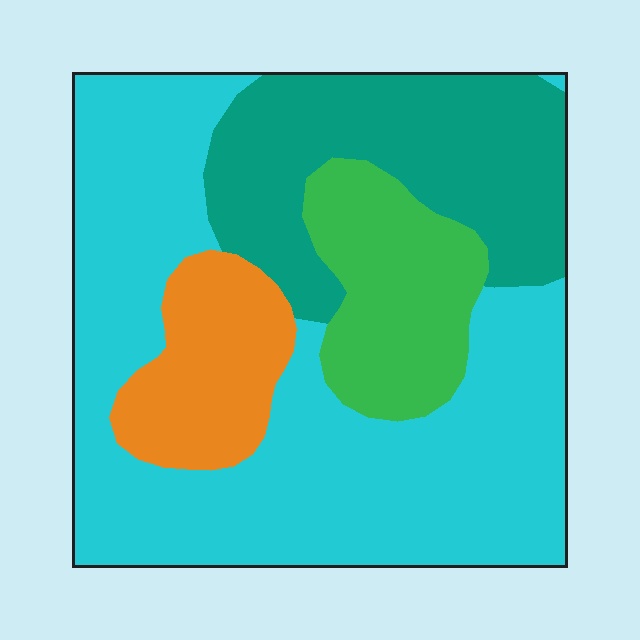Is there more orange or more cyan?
Cyan.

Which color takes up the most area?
Cyan, at roughly 50%.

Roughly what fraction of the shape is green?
Green takes up about one eighth (1/8) of the shape.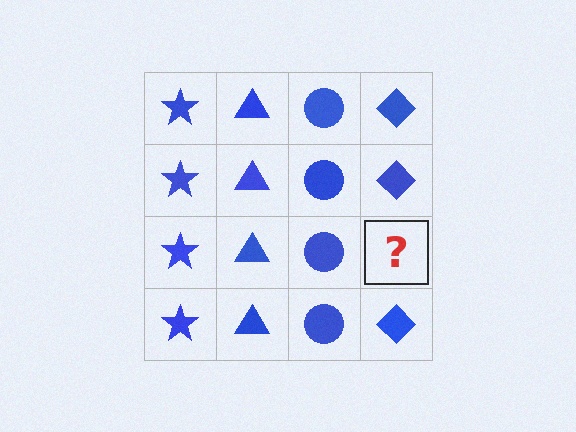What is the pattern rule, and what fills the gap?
The rule is that each column has a consistent shape. The gap should be filled with a blue diamond.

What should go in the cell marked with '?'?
The missing cell should contain a blue diamond.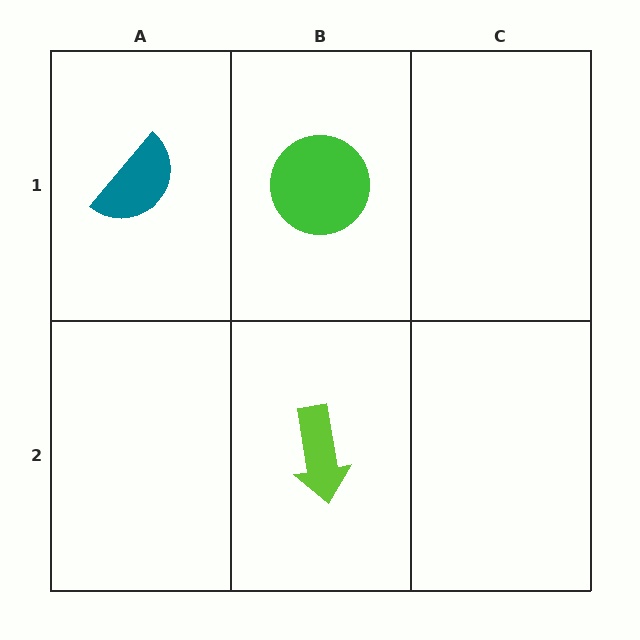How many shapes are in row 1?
2 shapes.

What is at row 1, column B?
A green circle.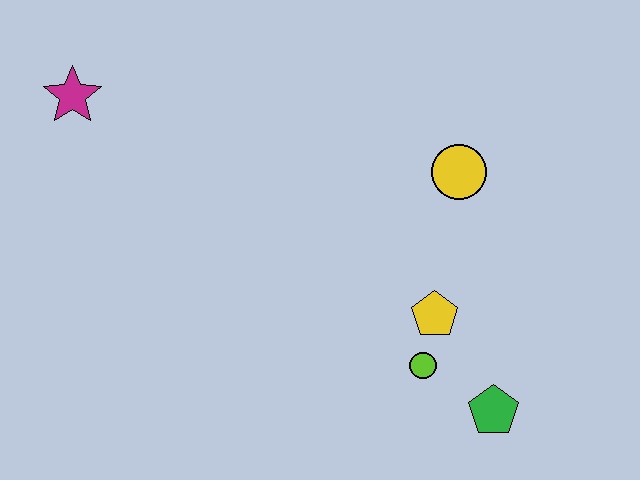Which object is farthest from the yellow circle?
The magenta star is farthest from the yellow circle.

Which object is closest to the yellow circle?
The yellow pentagon is closest to the yellow circle.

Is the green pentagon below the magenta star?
Yes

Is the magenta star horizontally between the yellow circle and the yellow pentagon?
No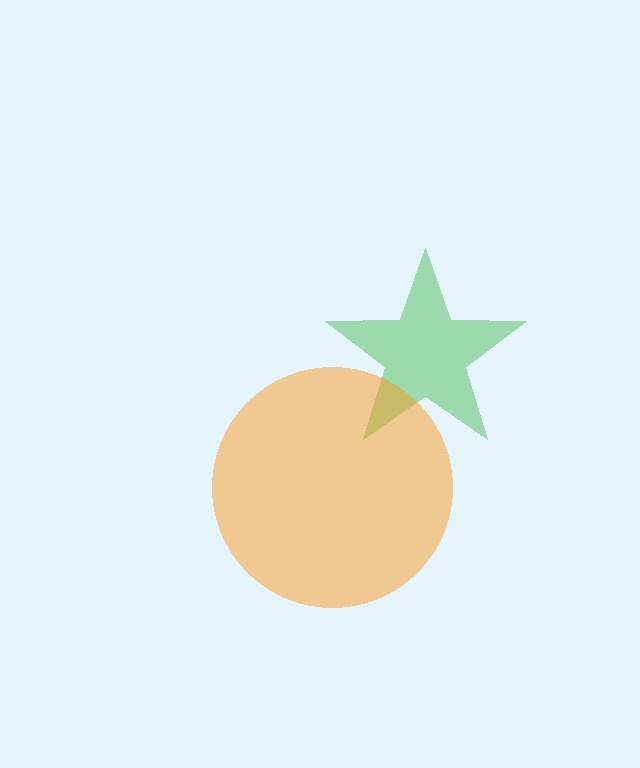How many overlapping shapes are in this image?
There are 2 overlapping shapes in the image.